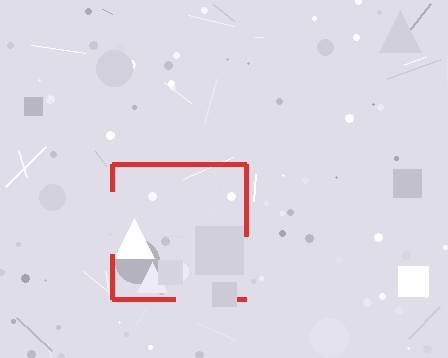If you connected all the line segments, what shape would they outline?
They would outline a square.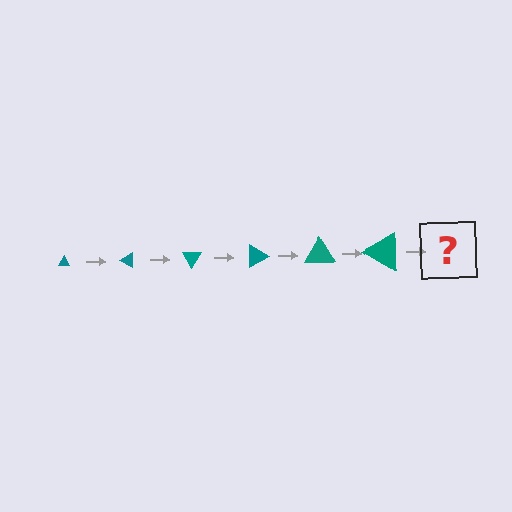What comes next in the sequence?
The next element should be a triangle, larger than the previous one and rotated 180 degrees from the start.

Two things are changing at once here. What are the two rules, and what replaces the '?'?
The two rules are that the triangle grows larger each step and it rotates 30 degrees each step. The '?' should be a triangle, larger than the previous one and rotated 180 degrees from the start.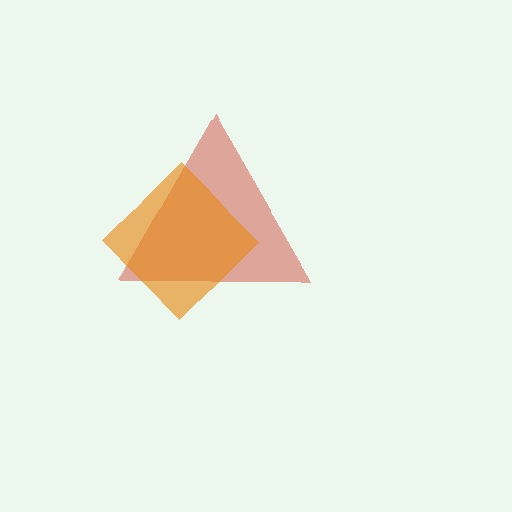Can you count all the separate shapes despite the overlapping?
Yes, there are 2 separate shapes.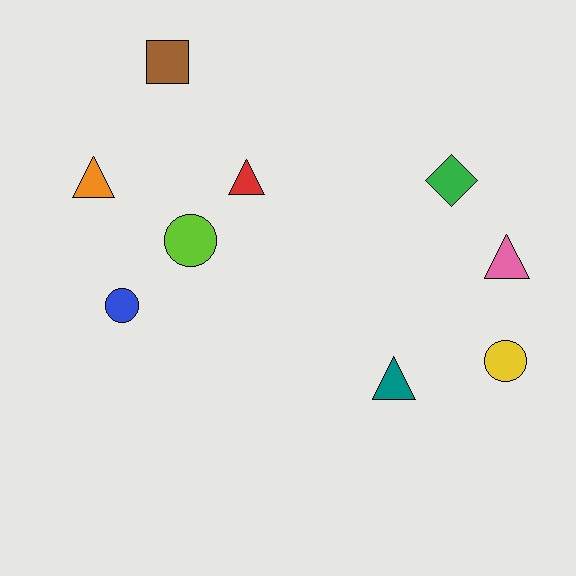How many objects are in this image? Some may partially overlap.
There are 9 objects.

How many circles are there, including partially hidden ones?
There are 3 circles.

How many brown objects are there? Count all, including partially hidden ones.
There is 1 brown object.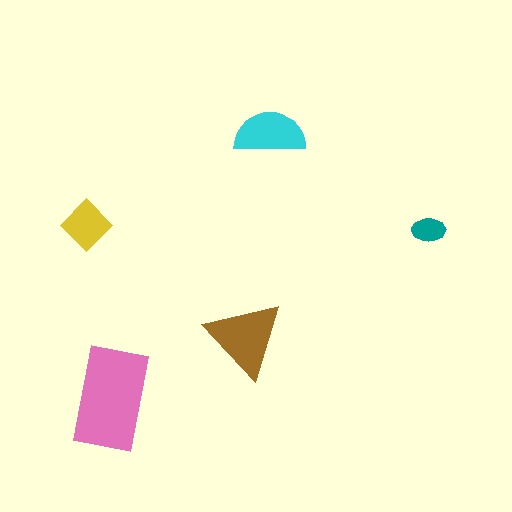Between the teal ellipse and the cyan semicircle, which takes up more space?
The cyan semicircle.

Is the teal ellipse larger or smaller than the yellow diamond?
Smaller.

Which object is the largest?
The pink rectangle.